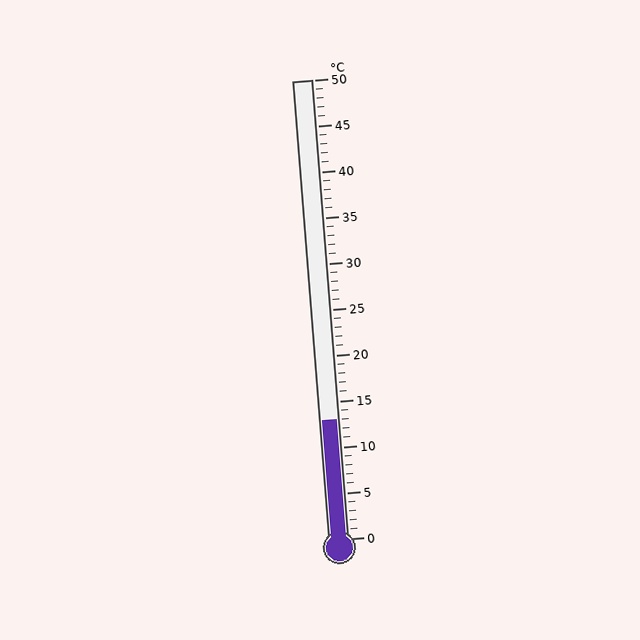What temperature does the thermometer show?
The thermometer shows approximately 13°C.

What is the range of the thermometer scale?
The thermometer scale ranges from 0°C to 50°C.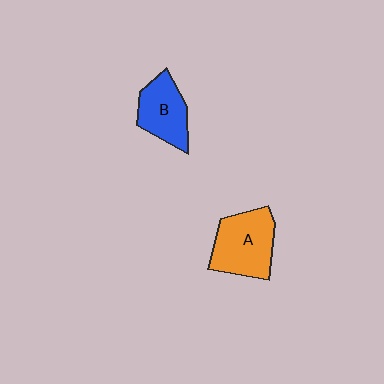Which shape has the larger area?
Shape A (orange).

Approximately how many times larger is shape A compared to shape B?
Approximately 1.3 times.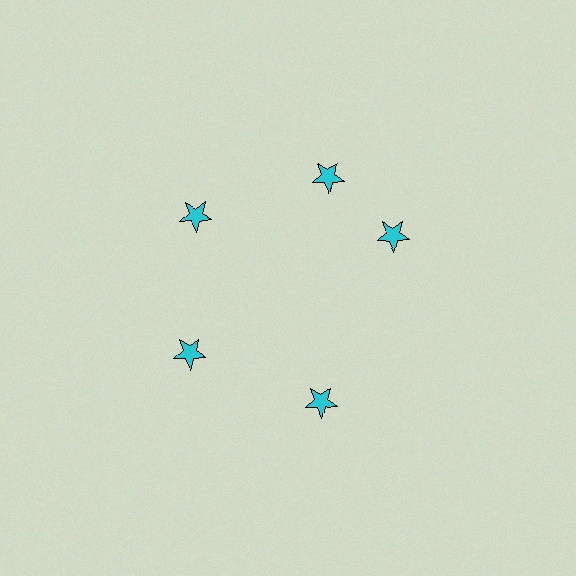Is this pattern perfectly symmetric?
No. The 5 cyan stars are arranged in a ring, but one element near the 3 o'clock position is rotated out of alignment along the ring, breaking the 5-fold rotational symmetry.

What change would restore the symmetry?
The symmetry would be restored by rotating it back into even spacing with its neighbors so that all 5 stars sit at equal angles and equal distance from the center.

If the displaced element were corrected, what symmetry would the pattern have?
It would have 5-fold rotational symmetry — the pattern would map onto itself every 72 degrees.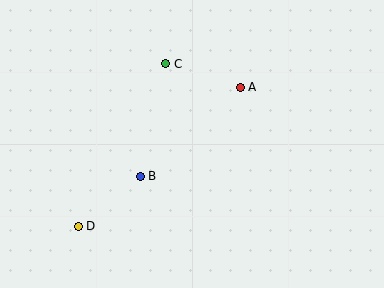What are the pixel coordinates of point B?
Point B is at (140, 176).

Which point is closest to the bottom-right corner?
Point A is closest to the bottom-right corner.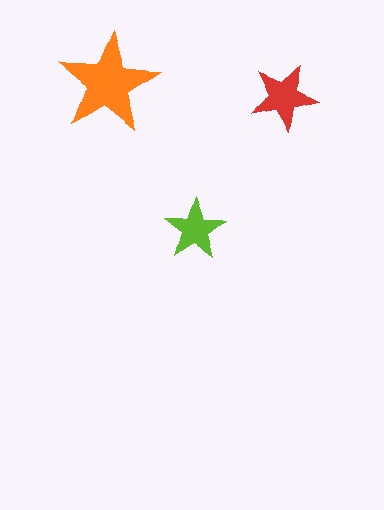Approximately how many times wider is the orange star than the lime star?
About 1.5 times wider.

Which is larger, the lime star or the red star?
The red one.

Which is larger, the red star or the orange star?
The orange one.